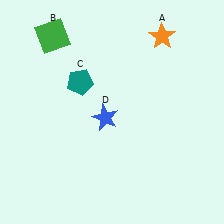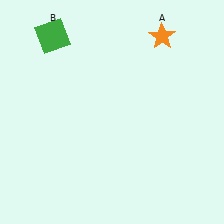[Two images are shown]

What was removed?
The teal pentagon (C), the blue star (D) were removed in Image 2.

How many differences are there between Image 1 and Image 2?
There are 2 differences between the two images.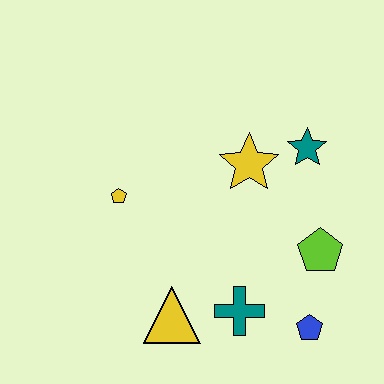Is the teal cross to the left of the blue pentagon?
Yes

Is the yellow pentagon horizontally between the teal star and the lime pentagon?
No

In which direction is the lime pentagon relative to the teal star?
The lime pentagon is below the teal star.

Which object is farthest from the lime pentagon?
The yellow pentagon is farthest from the lime pentagon.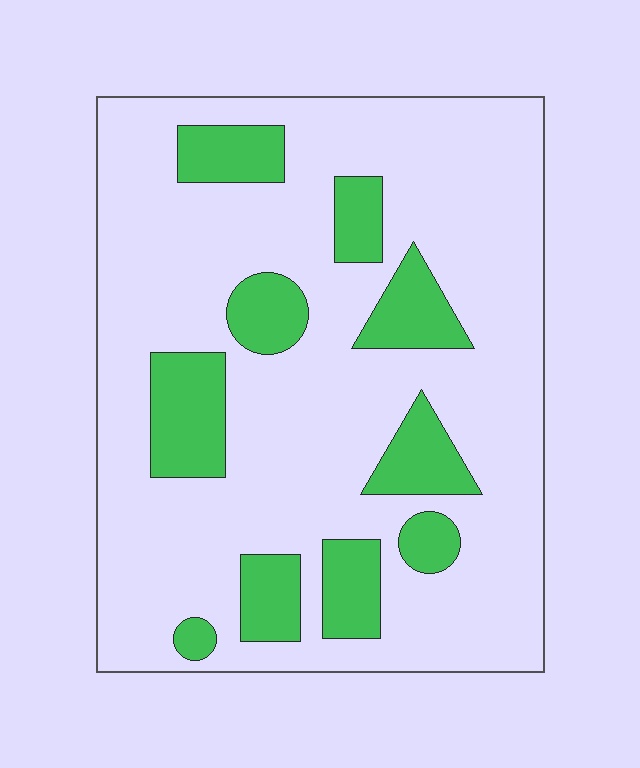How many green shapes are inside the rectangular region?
10.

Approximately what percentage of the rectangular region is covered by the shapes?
Approximately 20%.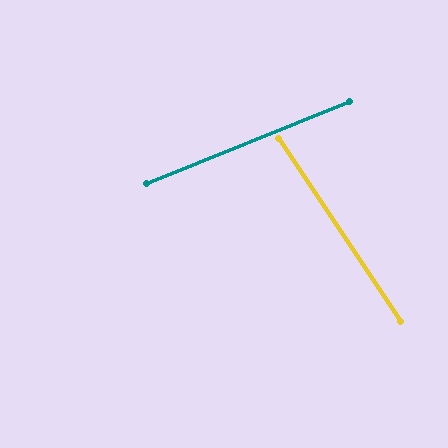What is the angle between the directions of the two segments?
Approximately 78 degrees.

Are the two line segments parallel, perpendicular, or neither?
Neither parallel nor perpendicular — they differ by about 78°.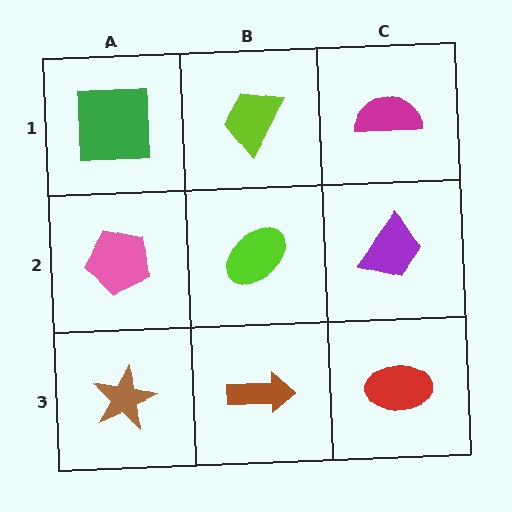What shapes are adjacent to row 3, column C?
A purple trapezoid (row 2, column C), a brown arrow (row 3, column B).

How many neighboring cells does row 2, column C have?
3.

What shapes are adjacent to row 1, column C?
A purple trapezoid (row 2, column C), a lime trapezoid (row 1, column B).